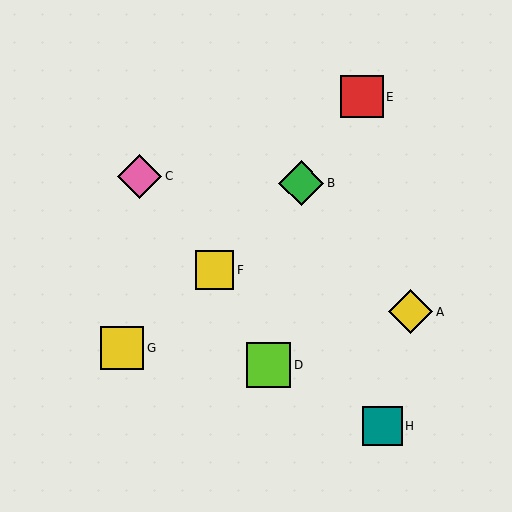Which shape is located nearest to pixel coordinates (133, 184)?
The pink diamond (labeled C) at (139, 176) is nearest to that location.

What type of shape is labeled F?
Shape F is a yellow square.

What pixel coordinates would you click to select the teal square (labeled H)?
Click at (383, 426) to select the teal square H.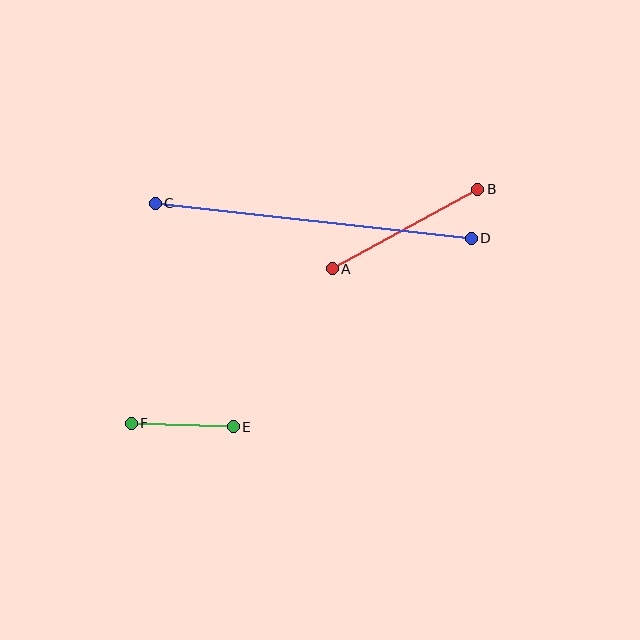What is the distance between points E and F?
The distance is approximately 102 pixels.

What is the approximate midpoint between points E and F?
The midpoint is at approximately (182, 425) pixels.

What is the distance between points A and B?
The distance is approximately 166 pixels.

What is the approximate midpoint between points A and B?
The midpoint is at approximately (405, 229) pixels.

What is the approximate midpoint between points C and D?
The midpoint is at approximately (313, 221) pixels.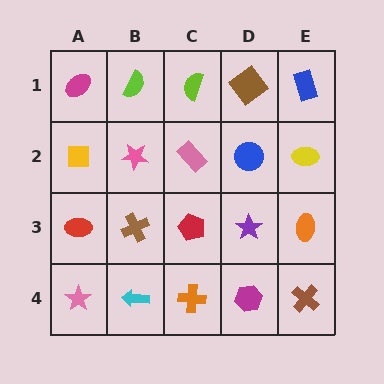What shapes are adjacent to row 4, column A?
A red ellipse (row 3, column A), a cyan arrow (row 4, column B).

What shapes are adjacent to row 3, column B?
A pink star (row 2, column B), a cyan arrow (row 4, column B), a red ellipse (row 3, column A), a red pentagon (row 3, column C).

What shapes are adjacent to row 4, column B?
A brown cross (row 3, column B), a pink star (row 4, column A), an orange cross (row 4, column C).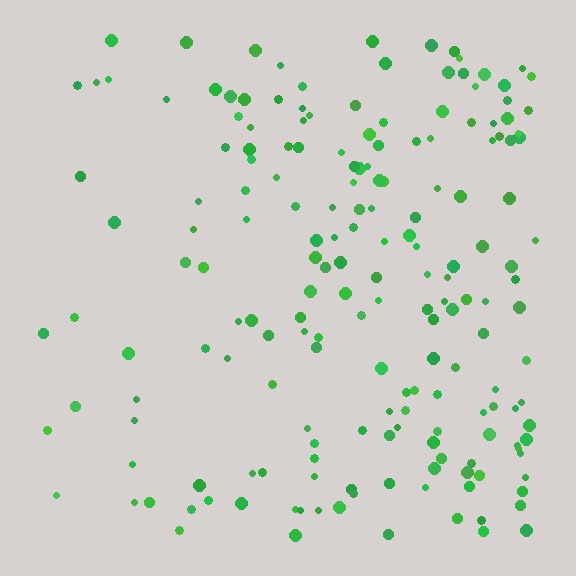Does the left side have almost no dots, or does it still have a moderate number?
Still a moderate number, just noticeably fewer than the right.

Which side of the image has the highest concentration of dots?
The right.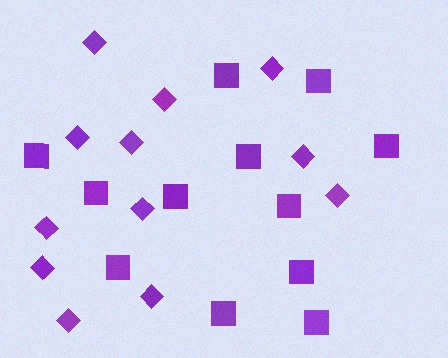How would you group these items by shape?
There are 2 groups: one group of diamonds (12) and one group of squares (12).